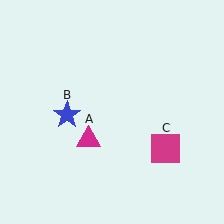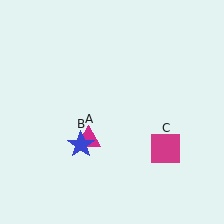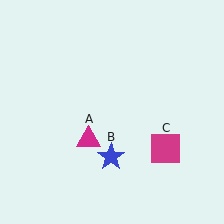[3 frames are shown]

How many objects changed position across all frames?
1 object changed position: blue star (object B).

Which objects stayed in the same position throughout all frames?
Magenta triangle (object A) and magenta square (object C) remained stationary.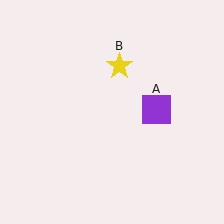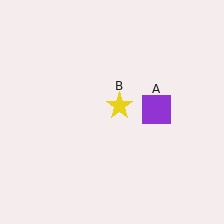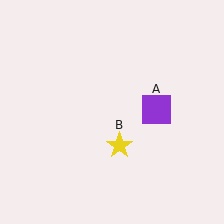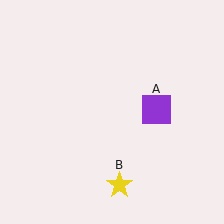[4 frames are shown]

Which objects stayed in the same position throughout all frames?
Purple square (object A) remained stationary.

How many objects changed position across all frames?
1 object changed position: yellow star (object B).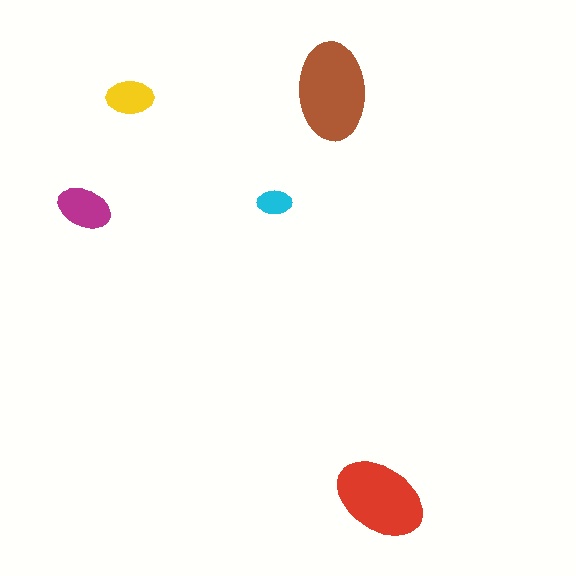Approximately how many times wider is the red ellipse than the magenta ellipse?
About 1.5 times wider.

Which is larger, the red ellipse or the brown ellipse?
The brown one.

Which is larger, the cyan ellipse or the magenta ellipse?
The magenta one.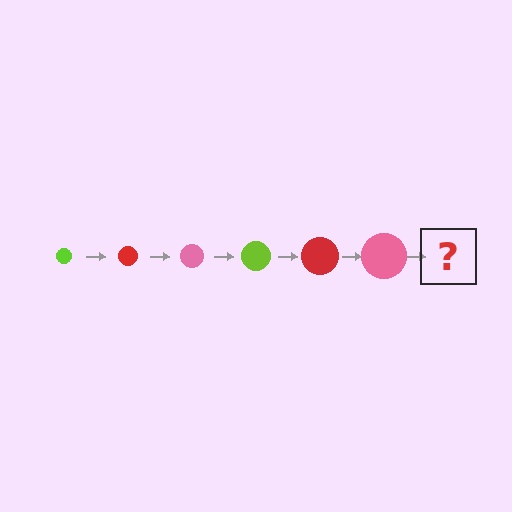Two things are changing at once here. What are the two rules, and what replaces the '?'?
The two rules are that the circle grows larger each step and the color cycles through lime, red, and pink. The '?' should be a lime circle, larger than the previous one.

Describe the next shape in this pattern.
It should be a lime circle, larger than the previous one.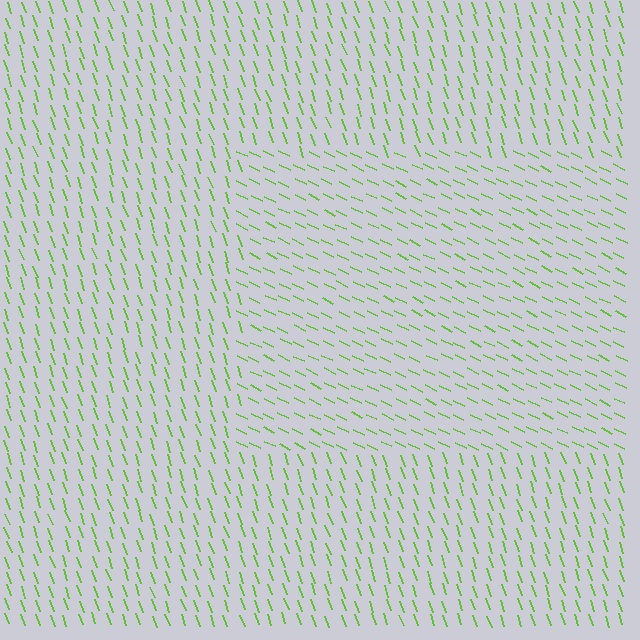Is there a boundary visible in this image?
Yes, there is a texture boundary formed by a change in line orientation.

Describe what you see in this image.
The image is filled with small lime line segments. A rectangle region in the image has lines oriented differently from the surrounding lines, creating a visible texture boundary.